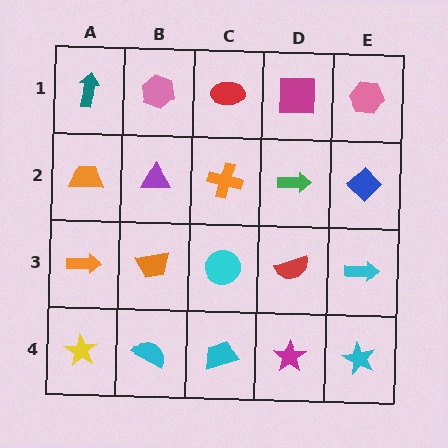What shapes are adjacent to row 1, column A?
An orange trapezoid (row 2, column A), a pink hexagon (row 1, column B).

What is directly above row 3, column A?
An orange trapezoid.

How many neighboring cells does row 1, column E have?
2.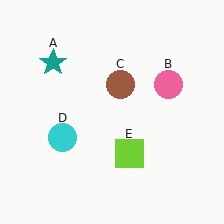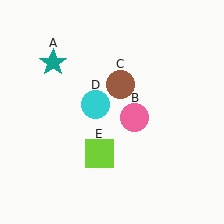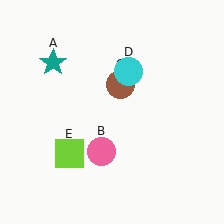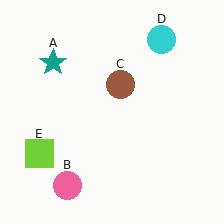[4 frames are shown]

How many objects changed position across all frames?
3 objects changed position: pink circle (object B), cyan circle (object D), lime square (object E).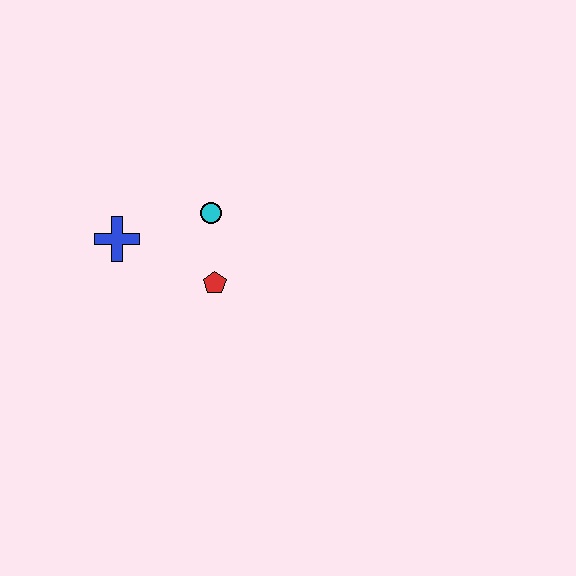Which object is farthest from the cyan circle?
The blue cross is farthest from the cyan circle.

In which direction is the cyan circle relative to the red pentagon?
The cyan circle is above the red pentagon.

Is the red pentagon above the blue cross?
No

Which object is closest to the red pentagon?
The cyan circle is closest to the red pentagon.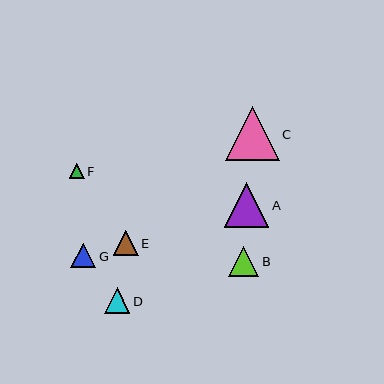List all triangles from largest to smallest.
From largest to smallest: C, A, B, D, G, E, F.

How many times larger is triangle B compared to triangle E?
Triangle B is approximately 1.2 times the size of triangle E.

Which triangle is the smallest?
Triangle F is the smallest with a size of approximately 15 pixels.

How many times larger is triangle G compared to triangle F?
Triangle G is approximately 1.6 times the size of triangle F.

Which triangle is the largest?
Triangle C is the largest with a size of approximately 54 pixels.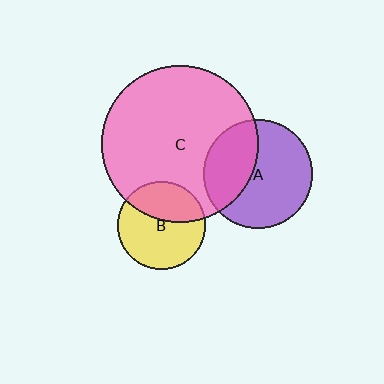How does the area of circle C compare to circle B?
Approximately 3.2 times.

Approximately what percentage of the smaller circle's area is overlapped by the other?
Approximately 35%.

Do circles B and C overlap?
Yes.